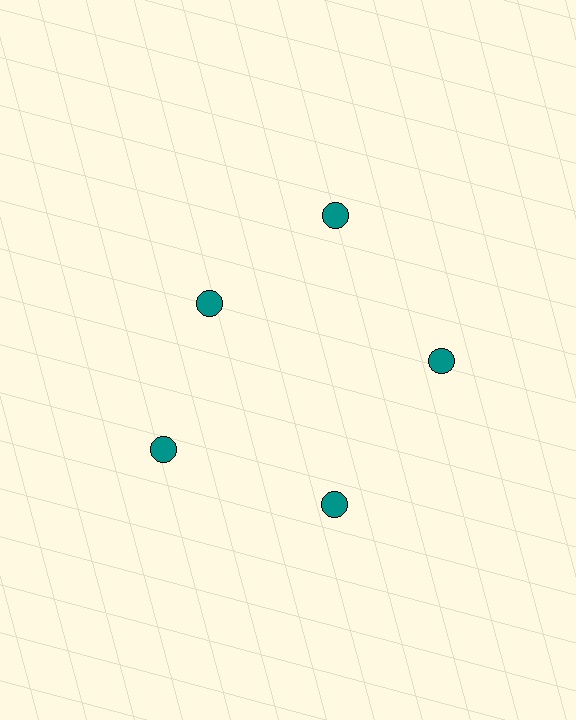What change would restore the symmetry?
The symmetry would be restored by moving it outward, back onto the ring so that all 5 circles sit at equal angles and equal distance from the center.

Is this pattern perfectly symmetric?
No. The 5 teal circles are arranged in a ring, but one element near the 10 o'clock position is pulled inward toward the center, breaking the 5-fold rotational symmetry.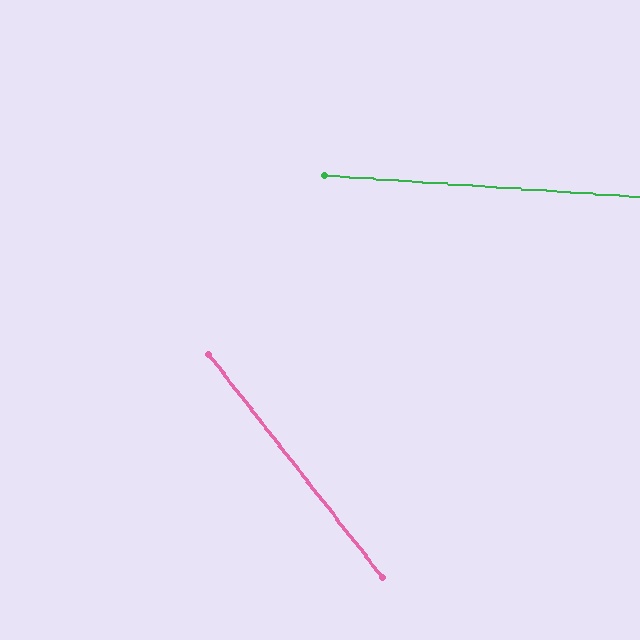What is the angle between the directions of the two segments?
Approximately 48 degrees.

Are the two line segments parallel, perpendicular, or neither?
Neither parallel nor perpendicular — they differ by about 48°.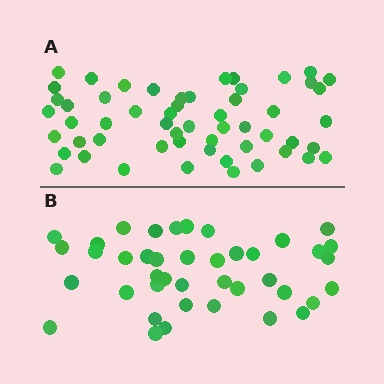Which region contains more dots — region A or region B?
Region A (the top region) has more dots.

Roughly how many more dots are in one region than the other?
Region A has approximately 15 more dots than region B.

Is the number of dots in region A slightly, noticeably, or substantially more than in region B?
Region A has noticeably more, but not dramatically so. The ratio is roughly 1.3 to 1.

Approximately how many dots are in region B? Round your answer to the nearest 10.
About 40 dots. (The exact count is 41, which rounds to 40.)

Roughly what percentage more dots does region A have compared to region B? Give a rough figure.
About 35% more.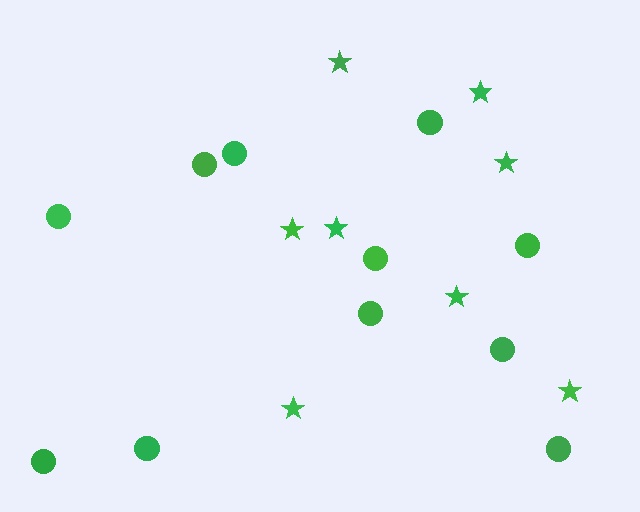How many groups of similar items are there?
There are 2 groups: one group of circles (11) and one group of stars (8).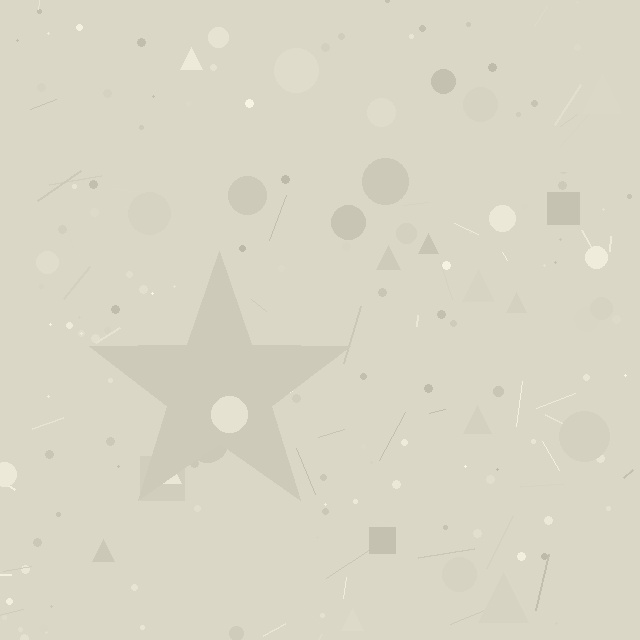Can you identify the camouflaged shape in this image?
The camouflaged shape is a star.